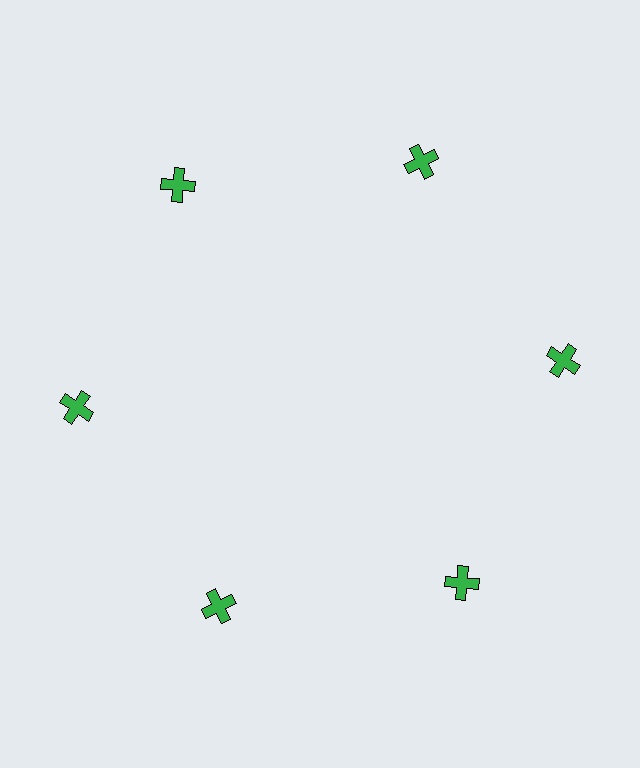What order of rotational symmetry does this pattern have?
This pattern has 6-fold rotational symmetry.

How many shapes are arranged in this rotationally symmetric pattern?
There are 6 shapes, arranged in 6 groups of 1.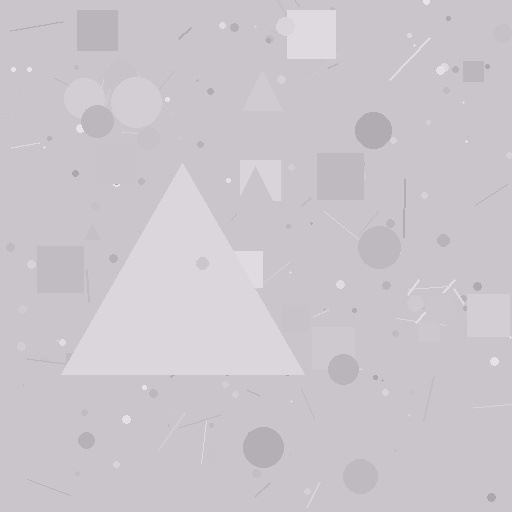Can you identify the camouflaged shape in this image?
The camouflaged shape is a triangle.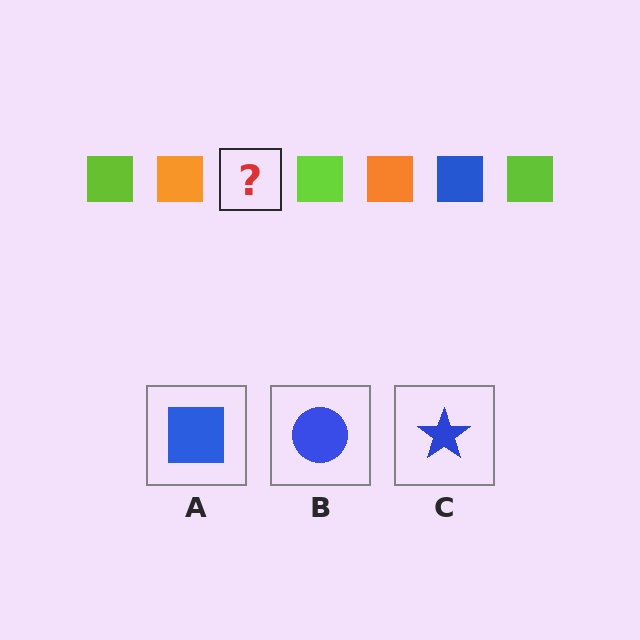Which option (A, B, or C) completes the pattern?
A.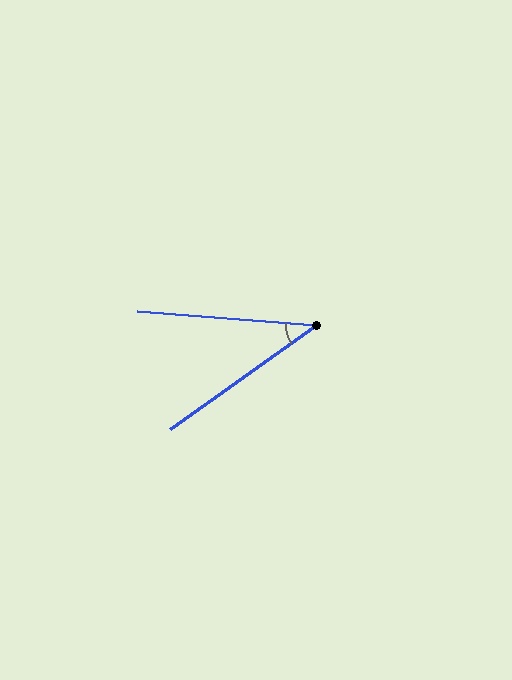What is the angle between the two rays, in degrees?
Approximately 40 degrees.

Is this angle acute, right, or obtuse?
It is acute.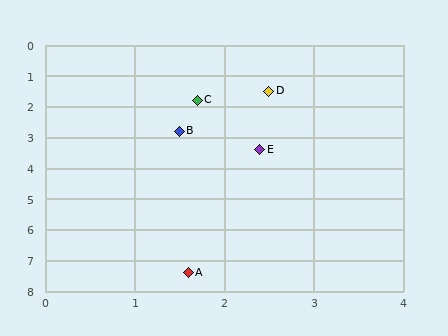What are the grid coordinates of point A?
Point A is at approximately (1.6, 7.4).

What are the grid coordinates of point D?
Point D is at approximately (2.5, 1.5).